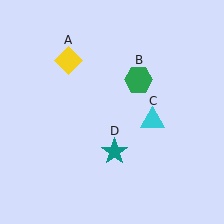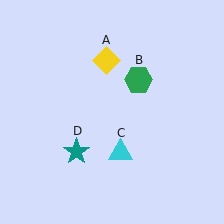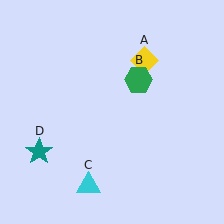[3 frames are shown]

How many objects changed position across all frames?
3 objects changed position: yellow diamond (object A), cyan triangle (object C), teal star (object D).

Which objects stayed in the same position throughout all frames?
Green hexagon (object B) remained stationary.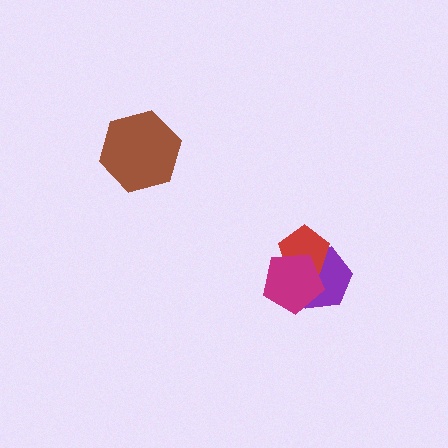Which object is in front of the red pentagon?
The magenta pentagon is in front of the red pentagon.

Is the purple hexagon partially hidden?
Yes, it is partially covered by another shape.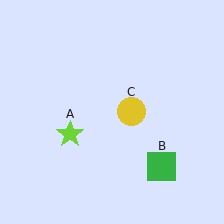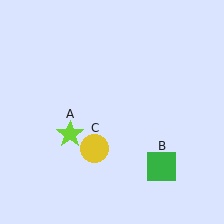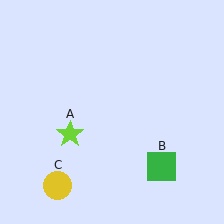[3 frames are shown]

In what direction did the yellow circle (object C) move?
The yellow circle (object C) moved down and to the left.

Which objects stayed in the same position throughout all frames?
Lime star (object A) and green square (object B) remained stationary.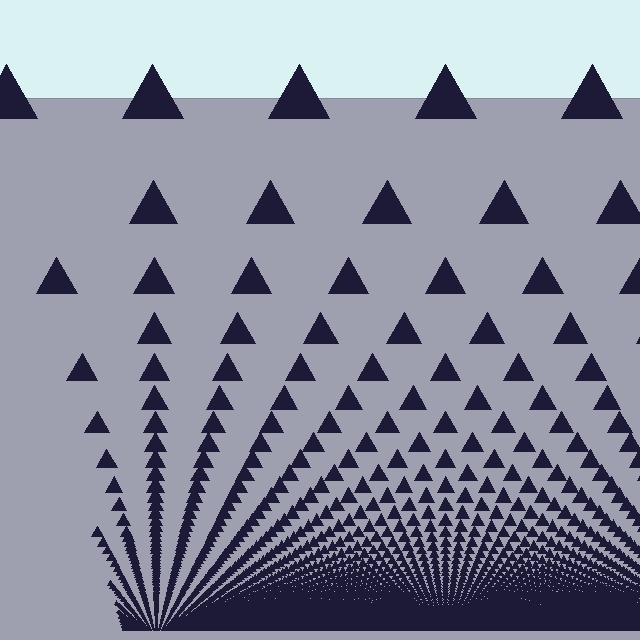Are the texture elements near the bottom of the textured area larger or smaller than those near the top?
Smaller. The gradient is inverted — elements near the bottom are smaller and denser.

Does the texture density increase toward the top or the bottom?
Density increases toward the bottom.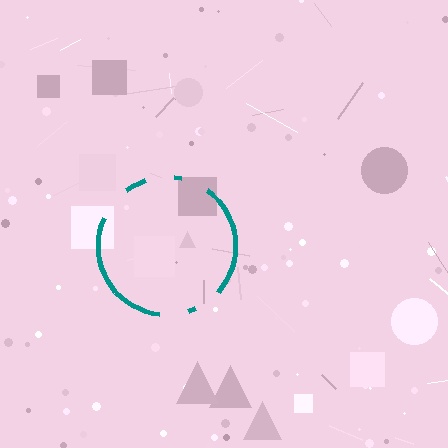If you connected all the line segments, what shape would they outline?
They would outline a circle.